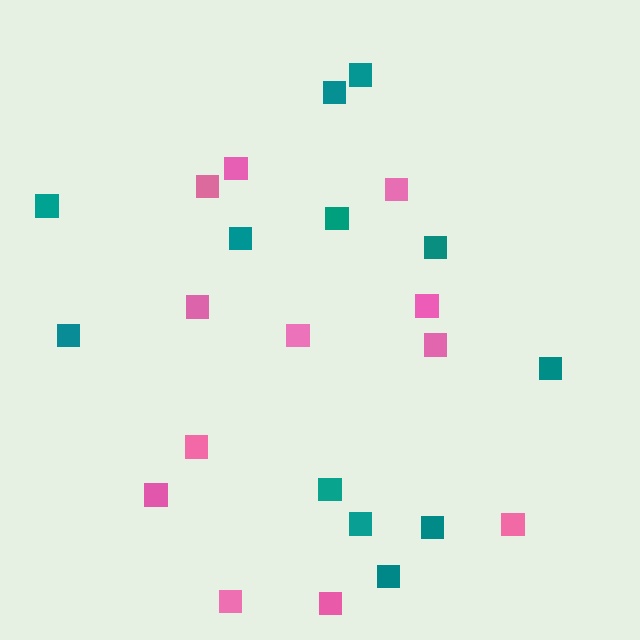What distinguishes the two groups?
There are 2 groups: one group of teal squares (12) and one group of pink squares (12).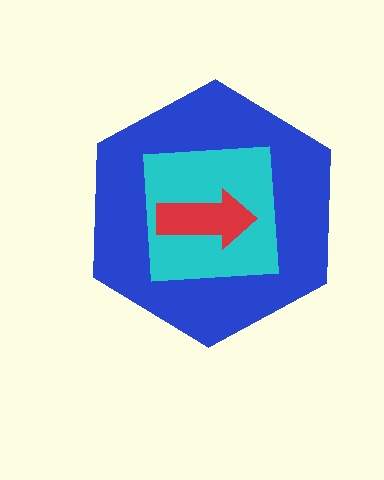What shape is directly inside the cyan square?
The red arrow.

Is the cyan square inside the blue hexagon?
Yes.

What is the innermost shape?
The red arrow.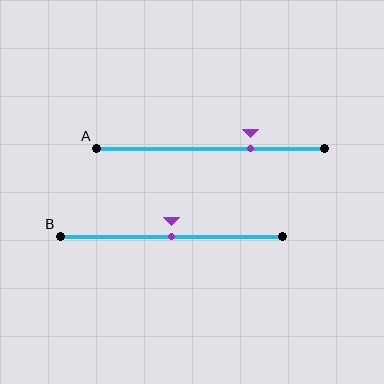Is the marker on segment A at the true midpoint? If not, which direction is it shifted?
No, the marker on segment A is shifted to the right by about 18% of the segment length.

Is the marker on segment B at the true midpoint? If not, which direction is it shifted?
Yes, the marker on segment B is at the true midpoint.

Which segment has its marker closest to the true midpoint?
Segment B has its marker closest to the true midpoint.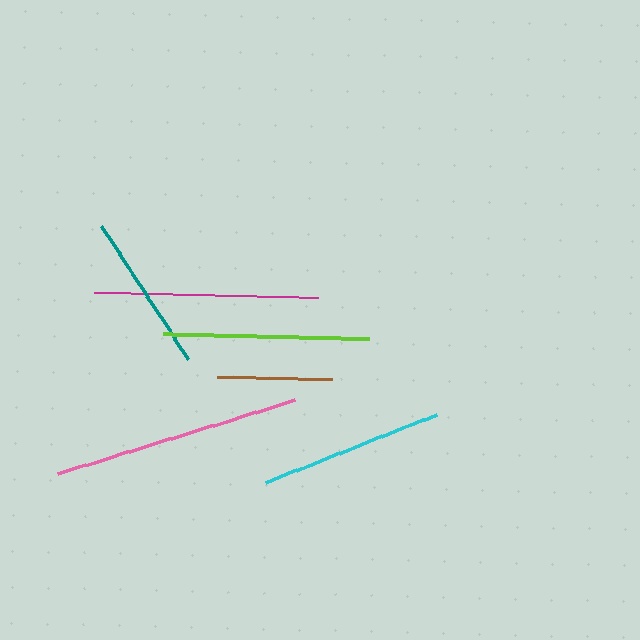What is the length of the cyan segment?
The cyan segment is approximately 183 pixels long.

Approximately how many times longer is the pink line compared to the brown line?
The pink line is approximately 2.1 times the length of the brown line.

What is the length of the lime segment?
The lime segment is approximately 206 pixels long.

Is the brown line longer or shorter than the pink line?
The pink line is longer than the brown line.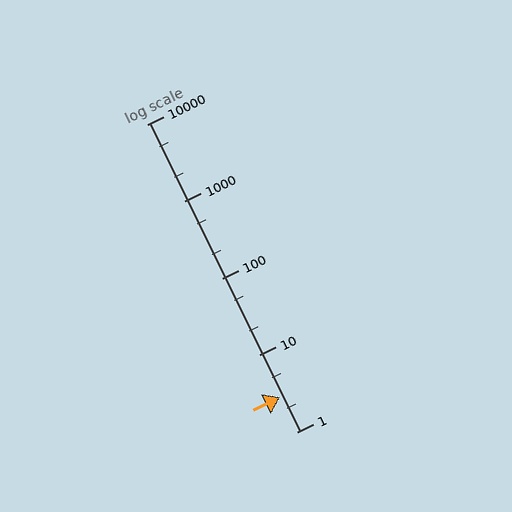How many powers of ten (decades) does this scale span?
The scale spans 4 decades, from 1 to 10000.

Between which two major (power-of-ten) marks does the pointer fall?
The pointer is between 1 and 10.